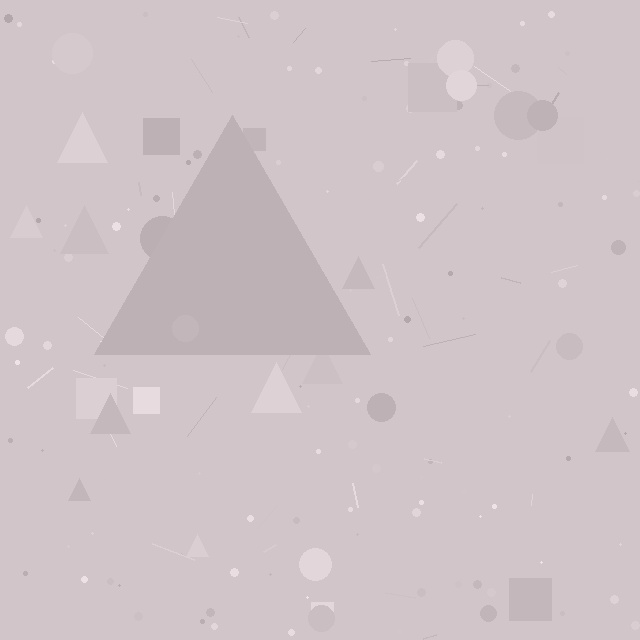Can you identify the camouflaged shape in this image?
The camouflaged shape is a triangle.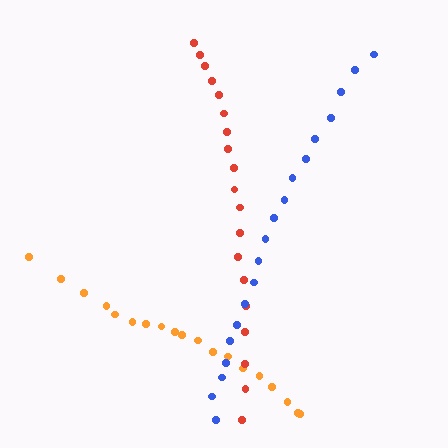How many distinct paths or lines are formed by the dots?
There are 3 distinct paths.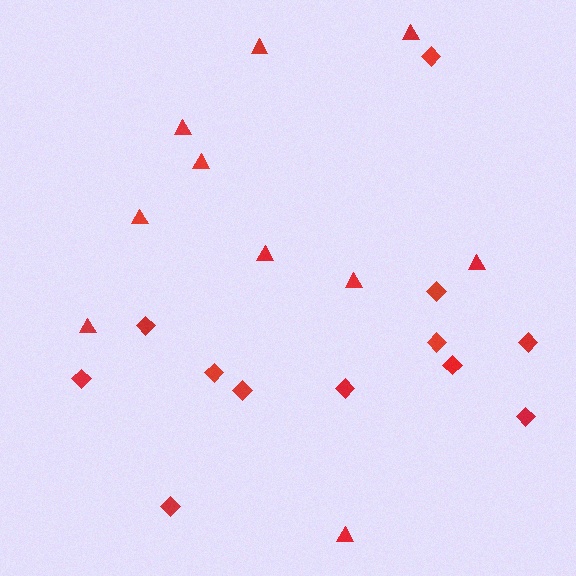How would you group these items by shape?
There are 2 groups: one group of triangles (10) and one group of diamonds (12).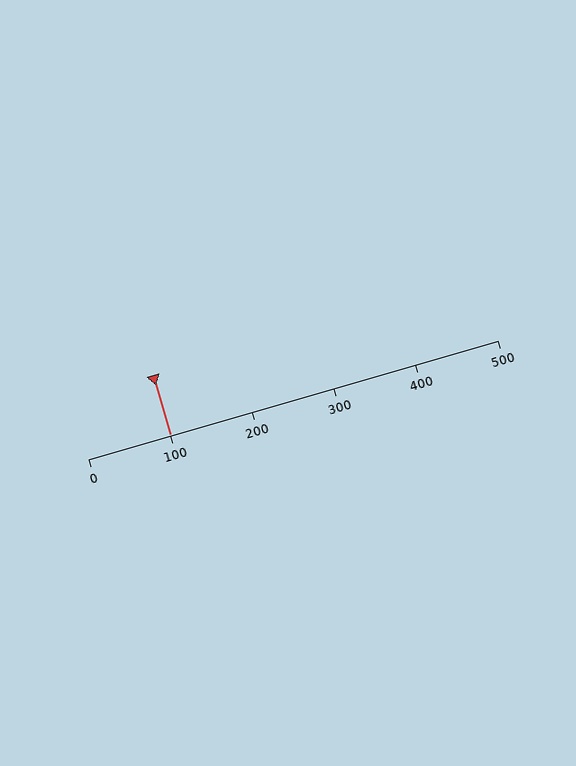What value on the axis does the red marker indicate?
The marker indicates approximately 100.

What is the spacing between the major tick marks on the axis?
The major ticks are spaced 100 apart.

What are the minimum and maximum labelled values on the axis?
The axis runs from 0 to 500.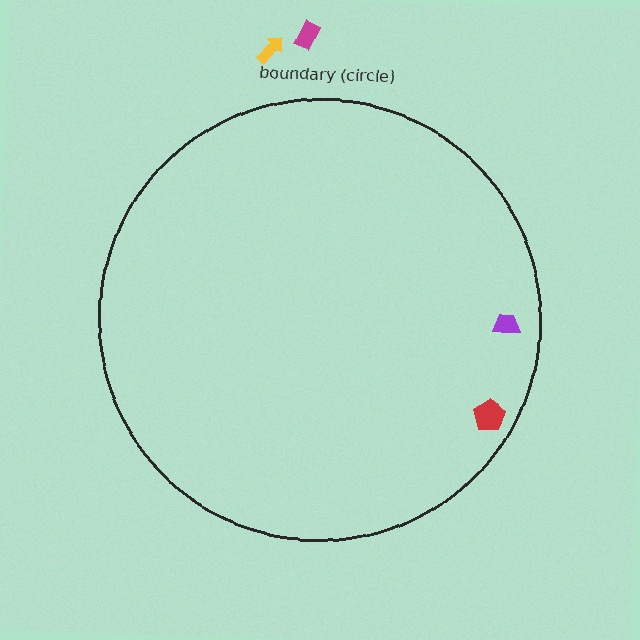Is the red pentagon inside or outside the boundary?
Inside.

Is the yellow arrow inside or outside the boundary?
Outside.